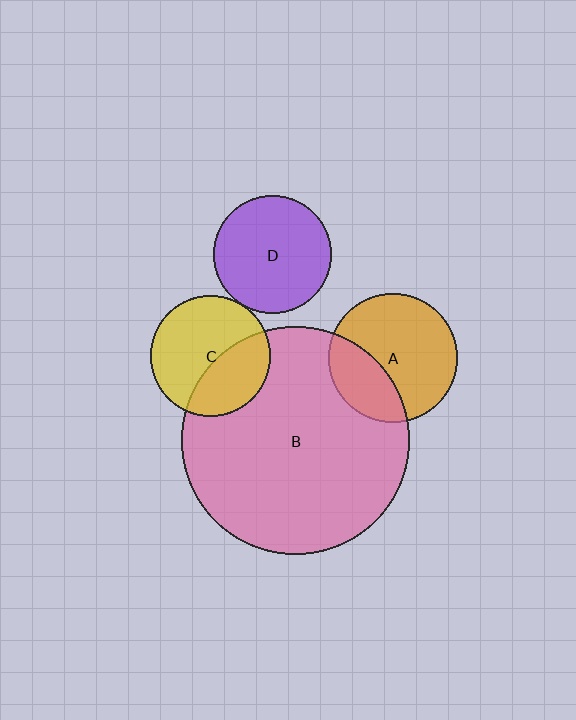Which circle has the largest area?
Circle B (pink).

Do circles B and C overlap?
Yes.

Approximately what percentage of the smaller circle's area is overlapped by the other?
Approximately 40%.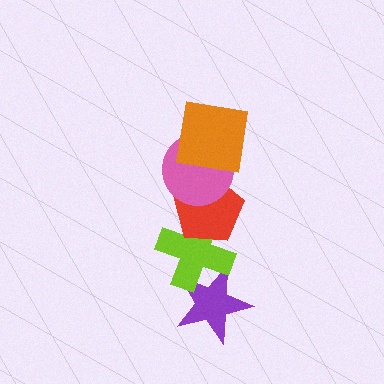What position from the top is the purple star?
The purple star is 5th from the top.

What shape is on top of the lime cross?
The red pentagon is on top of the lime cross.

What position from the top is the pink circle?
The pink circle is 2nd from the top.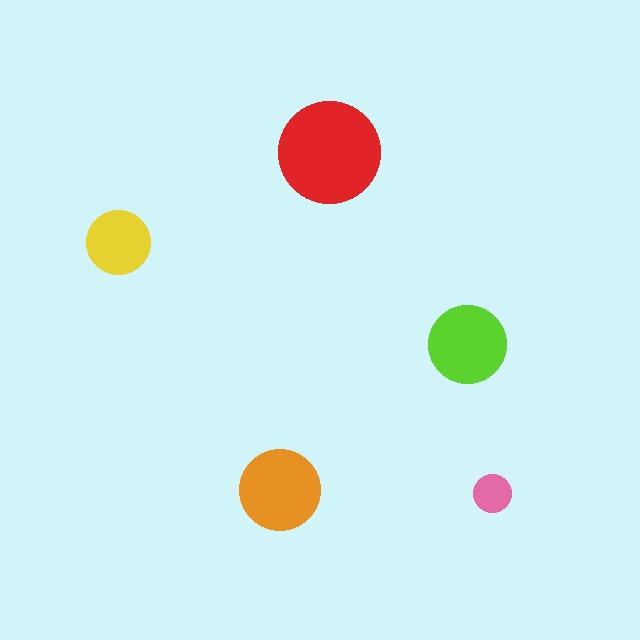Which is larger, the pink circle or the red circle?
The red one.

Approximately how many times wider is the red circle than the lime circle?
About 1.5 times wider.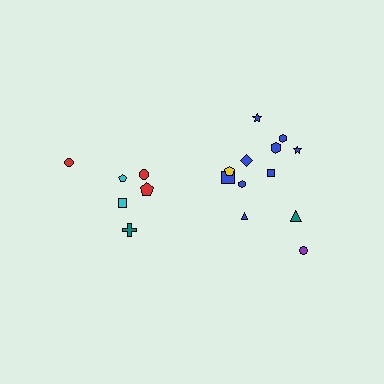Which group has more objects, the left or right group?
The right group.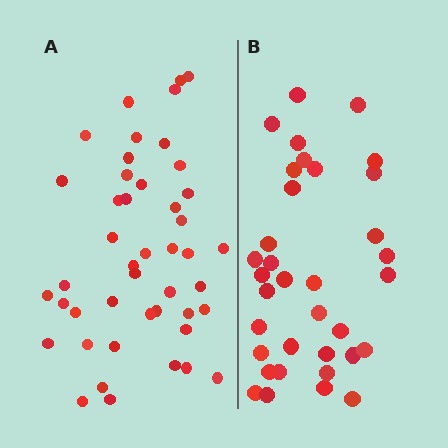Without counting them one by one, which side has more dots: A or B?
Region A (the left region) has more dots.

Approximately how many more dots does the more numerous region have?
Region A has roughly 10 or so more dots than region B.